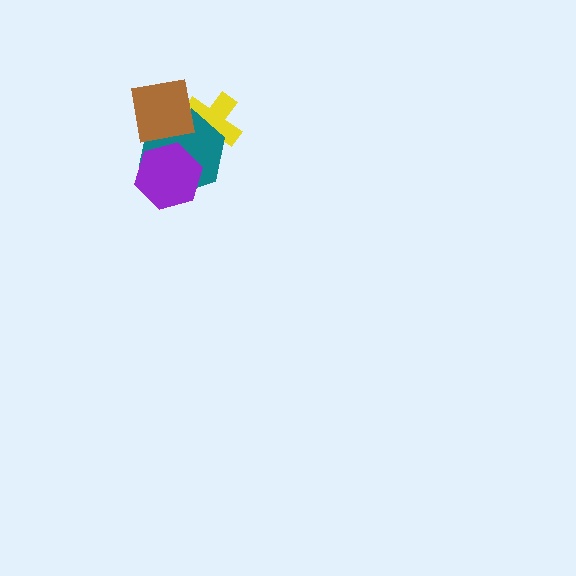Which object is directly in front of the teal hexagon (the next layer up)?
The brown square is directly in front of the teal hexagon.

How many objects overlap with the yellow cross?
2 objects overlap with the yellow cross.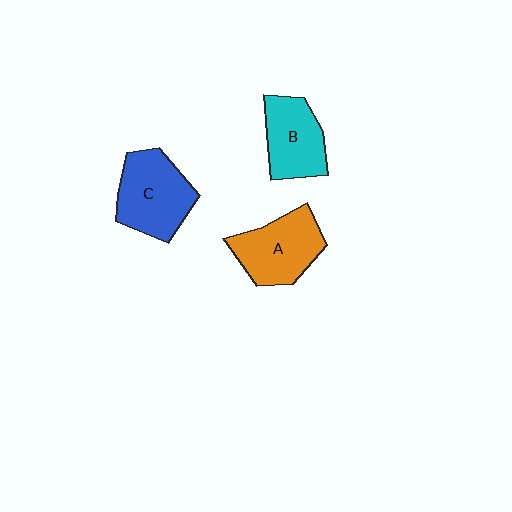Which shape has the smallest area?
Shape B (cyan).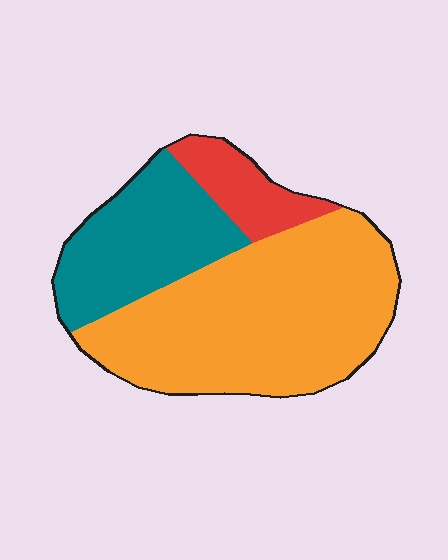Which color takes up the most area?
Orange, at roughly 60%.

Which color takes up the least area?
Red, at roughly 10%.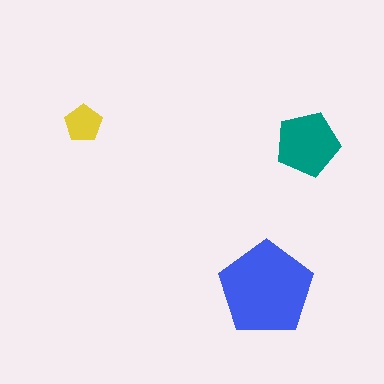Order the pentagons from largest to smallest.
the blue one, the teal one, the yellow one.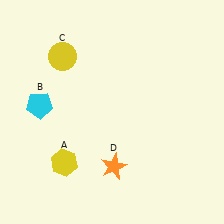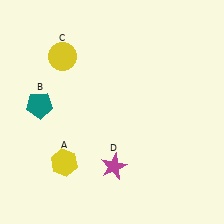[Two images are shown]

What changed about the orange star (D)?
In Image 1, D is orange. In Image 2, it changed to magenta.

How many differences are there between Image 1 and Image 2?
There are 2 differences between the two images.